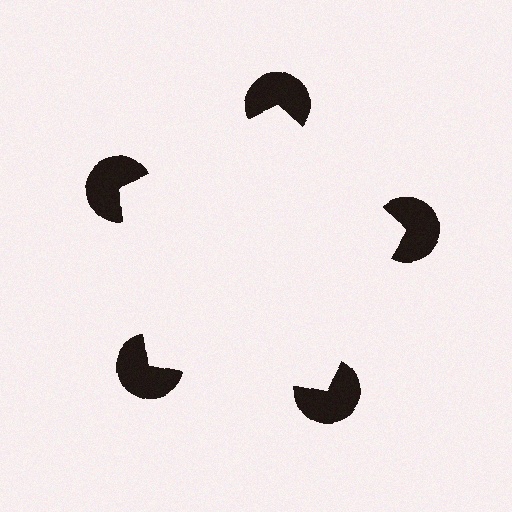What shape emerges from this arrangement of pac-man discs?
An illusory pentagon — its edges are inferred from the aligned wedge cuts in the pac-man discs, not physically drawn.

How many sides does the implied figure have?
5 sides.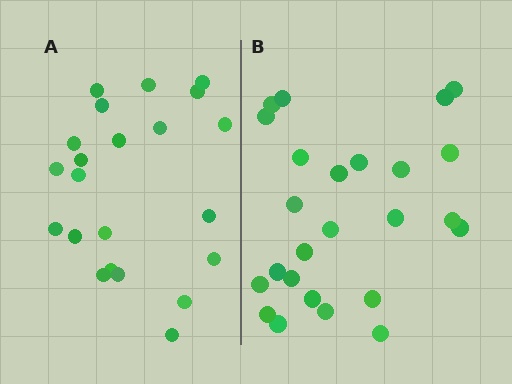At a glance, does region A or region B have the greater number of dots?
Region B (the right region) has more dots.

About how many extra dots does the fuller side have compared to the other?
Region B has just a few more — roughly 2 or 3 more dots than region A.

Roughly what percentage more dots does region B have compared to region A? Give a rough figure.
About 15% more.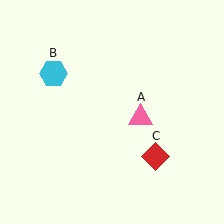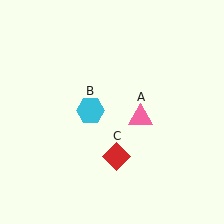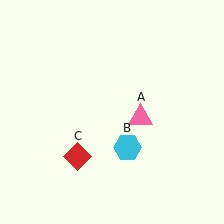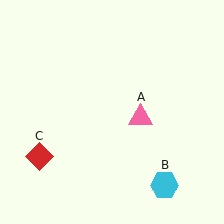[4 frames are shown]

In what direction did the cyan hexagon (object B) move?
The cyan hexagon (object B) moved down and to the right.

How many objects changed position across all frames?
2 objects changed position: cyan hexagon (object B), red diamond (object C).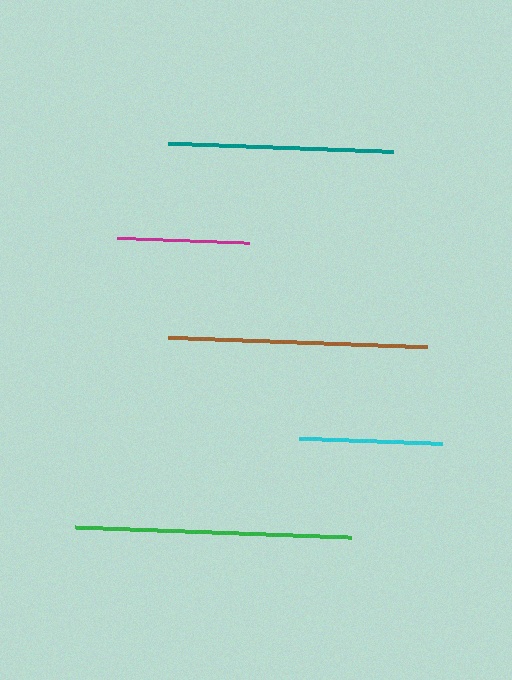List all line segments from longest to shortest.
From longest to shortest: green, brown, teal, cyan, magenta.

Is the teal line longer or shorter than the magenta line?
The teal line is longer than the magenta line.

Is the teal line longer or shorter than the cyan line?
The teal line is longer than the cyan line.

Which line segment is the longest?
The green line is the longest at approximately 275 pixels.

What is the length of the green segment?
The green segment is approximately 275 pixels long.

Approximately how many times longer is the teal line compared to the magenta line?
The teal line is approximately 1.7 times the length of the magenta line.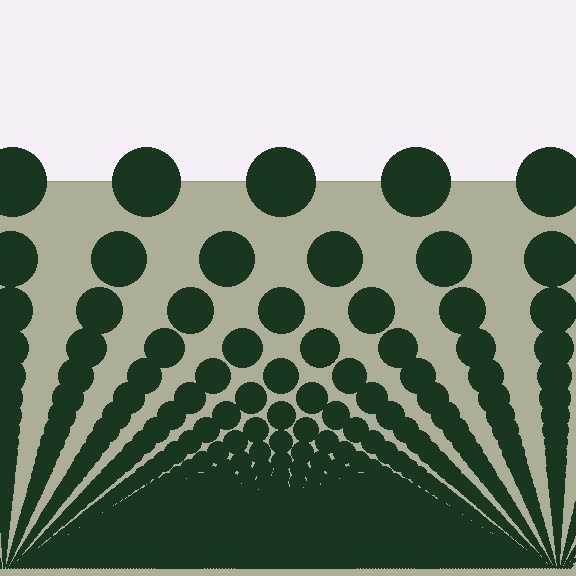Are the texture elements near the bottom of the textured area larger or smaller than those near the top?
Smaller. The gradient is inverted — elements near the bottom are smaller and denser.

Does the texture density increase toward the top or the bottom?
Density increases toward the bottom.